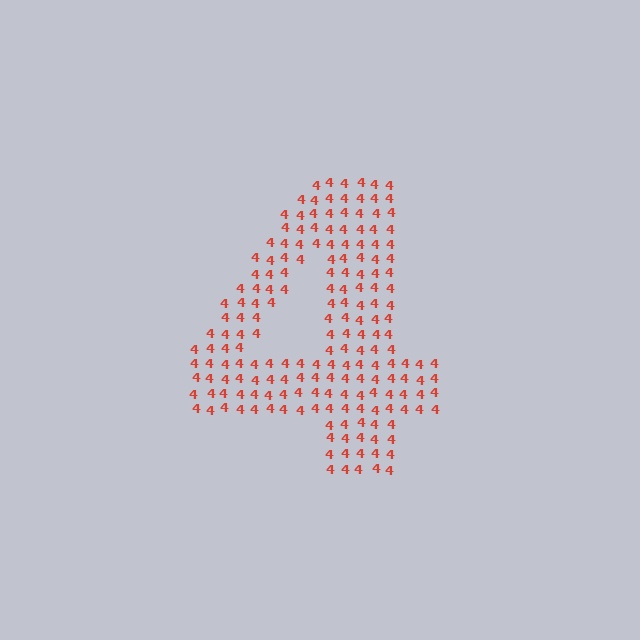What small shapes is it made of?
It is made of small digit 4's.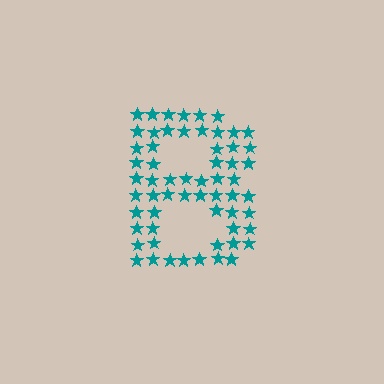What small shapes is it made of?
It is made of small stars.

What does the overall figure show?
The overall figure shows the letter B.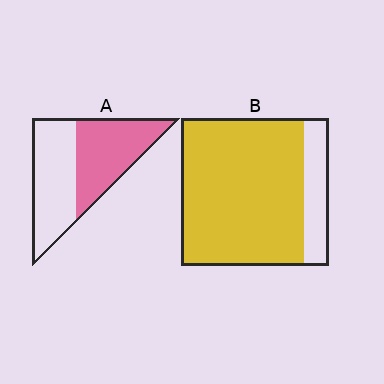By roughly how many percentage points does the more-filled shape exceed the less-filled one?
By roughly 35 percentage points (B over A).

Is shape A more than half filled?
Roughly half.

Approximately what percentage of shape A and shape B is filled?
A is approximately 50% and B is approximately 85%.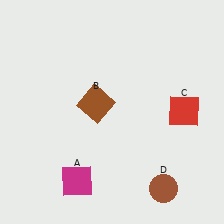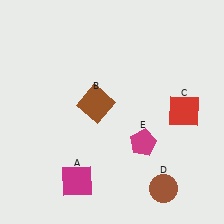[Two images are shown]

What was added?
A magenta pentagon (E) was added in Image 2.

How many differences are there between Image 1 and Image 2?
There is 1 difference between the two images.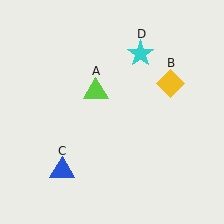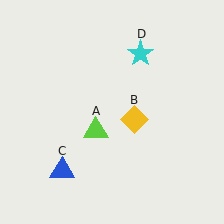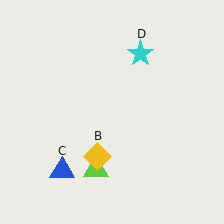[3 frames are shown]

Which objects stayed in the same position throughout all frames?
Blue triangle (object C) and cyan star (object D) remained stationary.